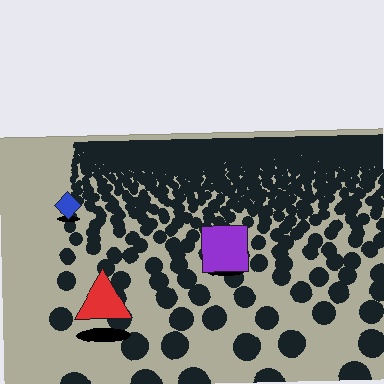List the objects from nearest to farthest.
From nearest to farthest: the red triangle, the purple square, the blue diamond.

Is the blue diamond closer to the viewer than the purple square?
No. The purple square is closer — you can tell from the texture gradient: the ground texture is coarser near it.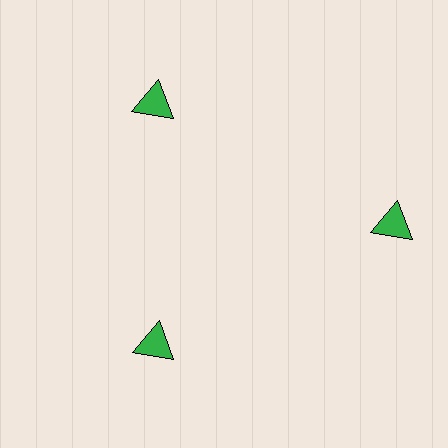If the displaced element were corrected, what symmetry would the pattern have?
It would have 3-fold rotational symmetry — the pattern would map onto itself every 120 degrees.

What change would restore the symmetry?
The symmetry would be restored by moving it inward, back onto the ring so that all 3 triangles sit at equal angles and equal distance from the center.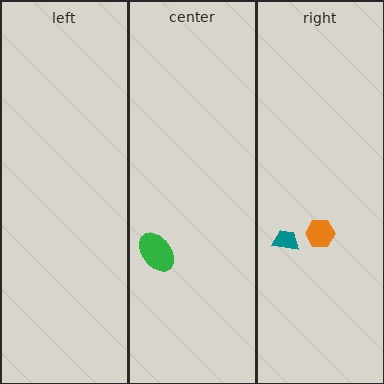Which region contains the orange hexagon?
The right region.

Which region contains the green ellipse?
The center region.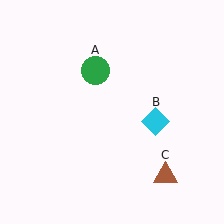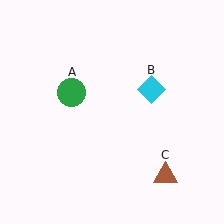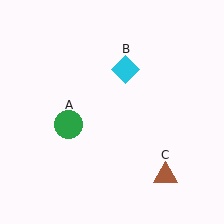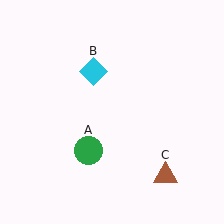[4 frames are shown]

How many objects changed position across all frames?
2 objects changed position: green circle (object A), cyan diamond (object B).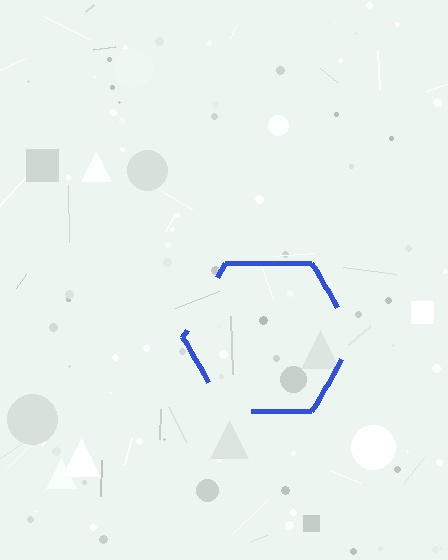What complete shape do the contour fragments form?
The contour fragments form a hexagon.